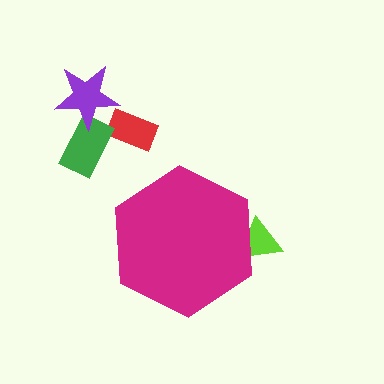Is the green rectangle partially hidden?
No, the green rectangle is fully visible.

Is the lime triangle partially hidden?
Yes, the lime triangle is partially hidden behind the magenta hexagon.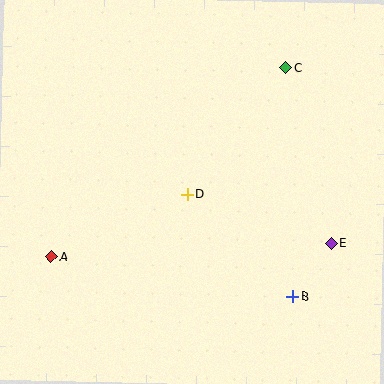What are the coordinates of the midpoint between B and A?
The midpoint between B and A is at (172, 277).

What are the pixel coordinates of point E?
Point E is at (331, 243).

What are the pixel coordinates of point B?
Point B is at (293, 297).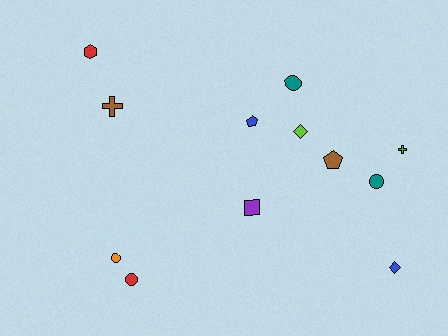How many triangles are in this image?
There are no triangles.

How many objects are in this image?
There are 12 objects.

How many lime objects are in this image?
There is 1 lime object.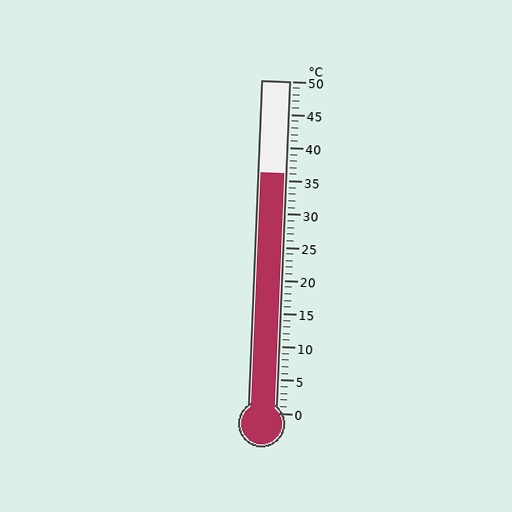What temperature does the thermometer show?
The thermometer shows approximately 36°C.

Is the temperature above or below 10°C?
The temperature is above 10°C.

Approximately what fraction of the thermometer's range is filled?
The thermometer is filled to approximately 70% of its range.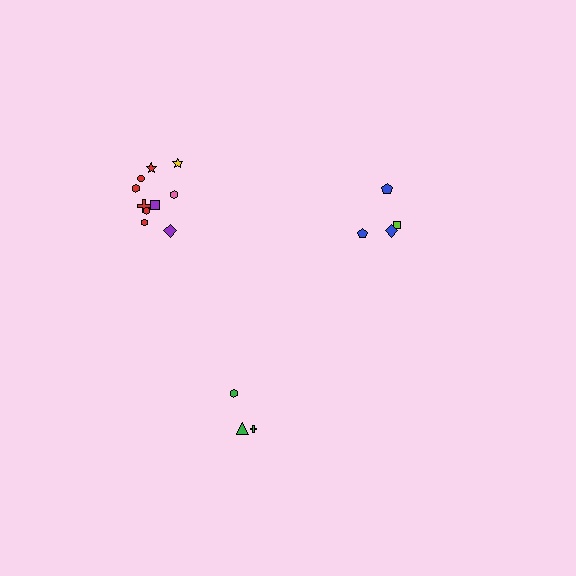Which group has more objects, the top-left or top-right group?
The top-left group.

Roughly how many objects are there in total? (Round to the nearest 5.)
Roughly 15 objects in total.